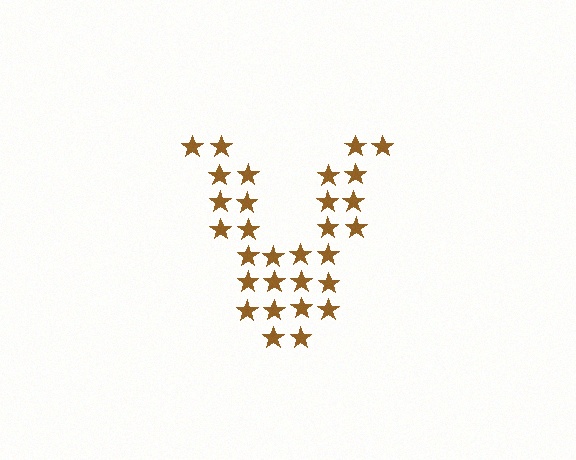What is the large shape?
The large shape is the letter V.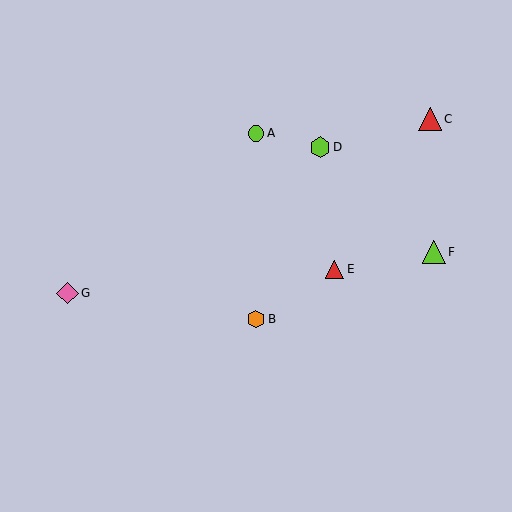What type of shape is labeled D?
Shape D is a lime hexagon.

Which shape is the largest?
The lime triangle (labeled F) is the largest.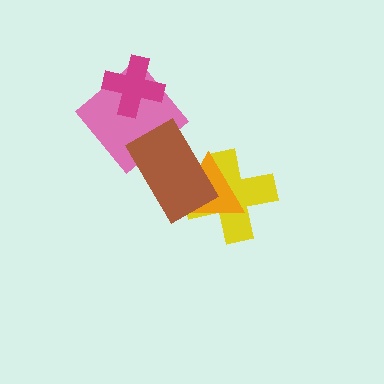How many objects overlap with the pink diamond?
2 objects overlap with the pink diamond.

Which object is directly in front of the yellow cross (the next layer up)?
The orange triangle is directly in front of the yellow cross.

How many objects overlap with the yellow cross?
2 objects overlap with the yellow cross.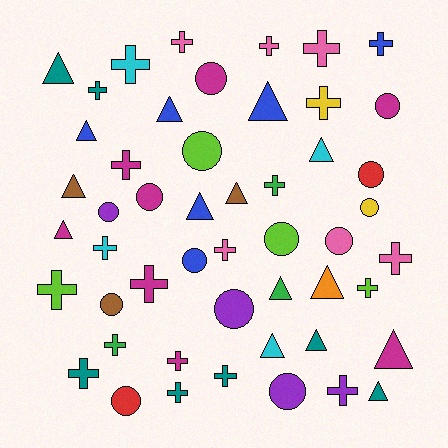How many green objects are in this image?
There are 3 green objects.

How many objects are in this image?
There are 50 objects.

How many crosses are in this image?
There are 21 crosses.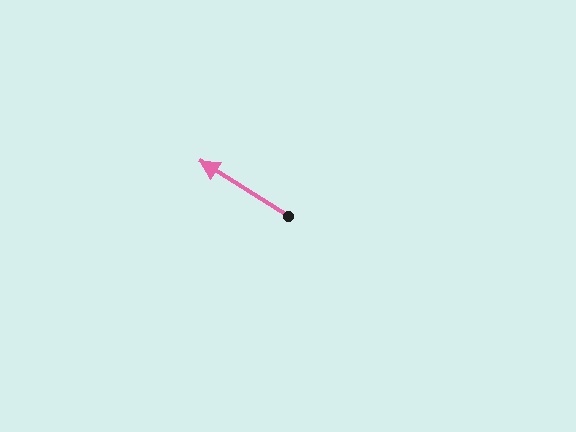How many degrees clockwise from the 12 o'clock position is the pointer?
Approximately 302 degrees.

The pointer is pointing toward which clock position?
Roughly 10 o'clock.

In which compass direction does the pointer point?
Northwest.